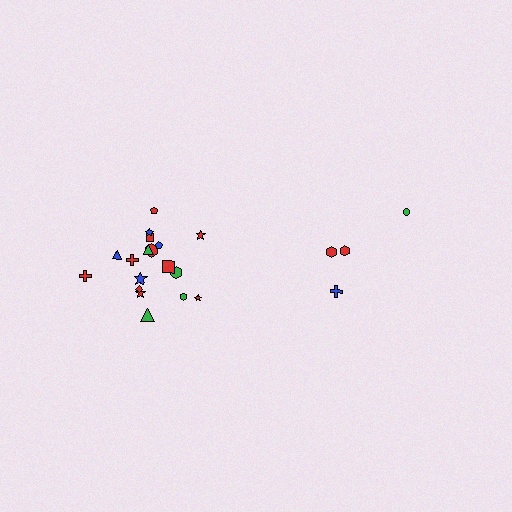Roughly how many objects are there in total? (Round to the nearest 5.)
Roughly 20 objects in total.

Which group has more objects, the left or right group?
The left group.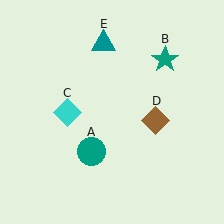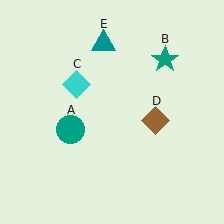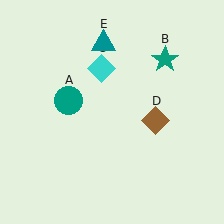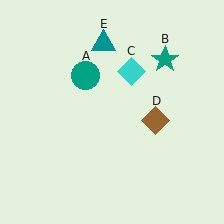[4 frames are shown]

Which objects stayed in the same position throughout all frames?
Teal star (object B) and brown diamond (object D) and teal triangle (object E) remained stationary.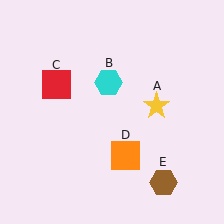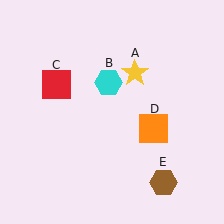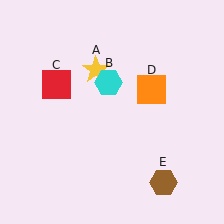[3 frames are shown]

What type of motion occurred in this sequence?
The yellow star (object A), orange square (object D) rotated counterclockwise around the center of the scene.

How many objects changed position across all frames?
2 objects changed position: yellow star (object A), orange square (object D).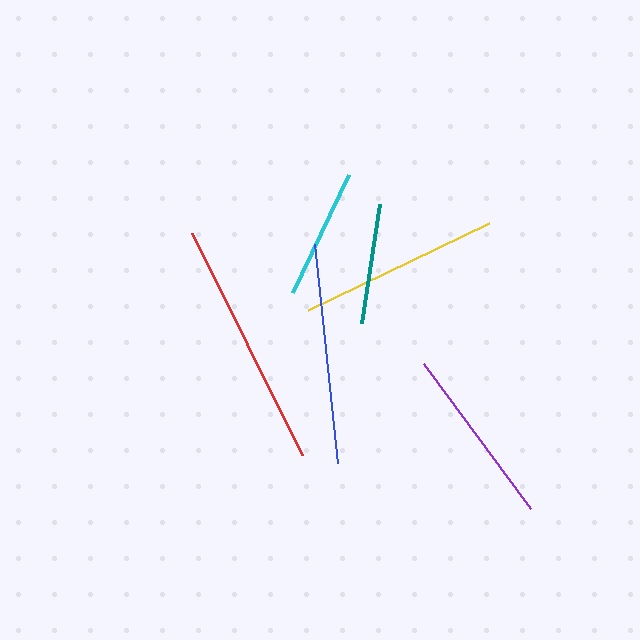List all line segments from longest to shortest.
From longest to shortest: red, blue, yellow, purple, cyan, teal.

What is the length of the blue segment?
The blue segment is approximately 221 pixels long.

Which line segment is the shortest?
The teal line is the shortest at approximately 120 pixels.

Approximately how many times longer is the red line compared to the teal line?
The red line is approximately 2.1 times the length of the teal line.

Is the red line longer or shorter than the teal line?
The red line is longer than the teal line.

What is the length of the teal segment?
The teal segment is approximately 120 pixels long.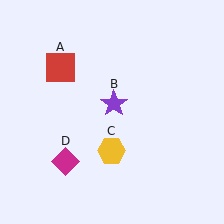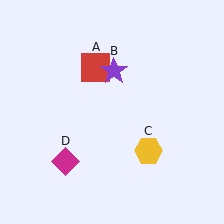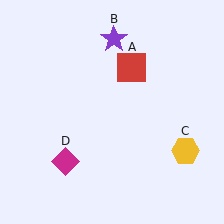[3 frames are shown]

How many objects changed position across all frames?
3 objects changed position: red square (object A), purple star (object B), yellow hexagon (object C).